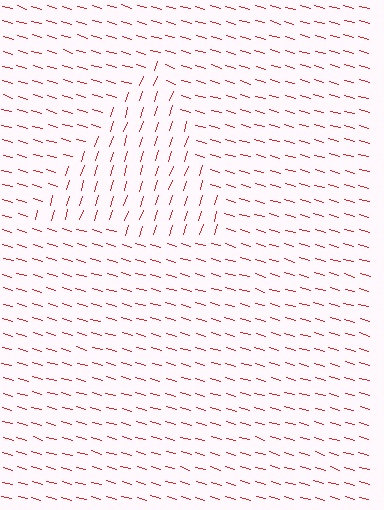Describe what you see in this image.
The image is filled with small red line segments. A triangle region in the image has lines oriented differently from the surrounding lines, creating a visible texture boundary.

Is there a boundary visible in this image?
Yes, there is a texture boundary formed by a change in line orientation.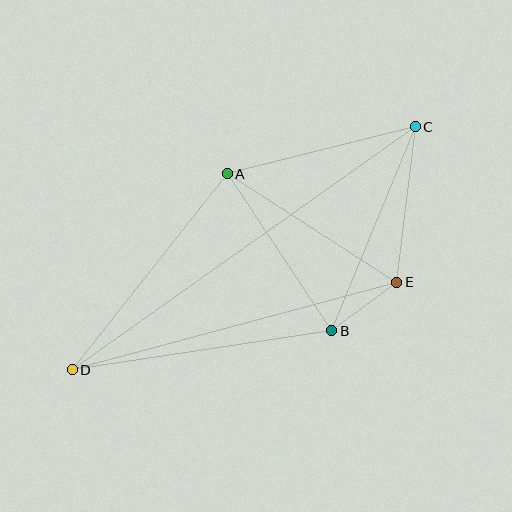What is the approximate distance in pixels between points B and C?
The distance between B and C is approximately 221 pixels.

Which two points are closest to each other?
Points B and E are closest to each other.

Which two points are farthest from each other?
Points C and D are farthest from each other.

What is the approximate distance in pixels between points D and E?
The distance between D and E is approximately 336 pixels.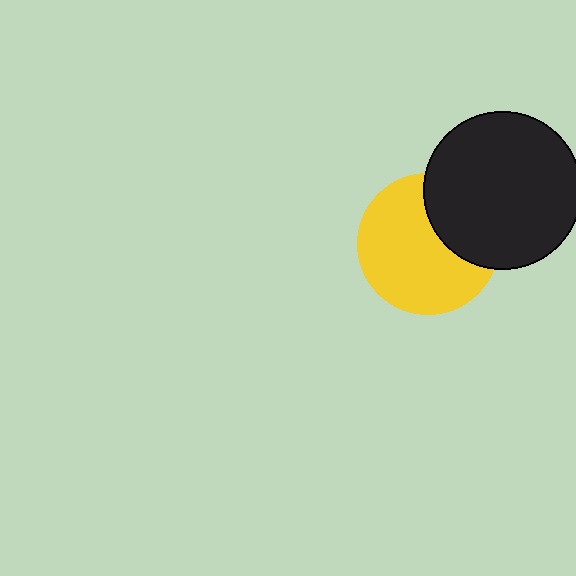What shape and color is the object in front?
The object in front is a black circle.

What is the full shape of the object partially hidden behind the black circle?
The partially hidden object is a yellow circle.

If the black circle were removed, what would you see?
You would see the complete yellow circle.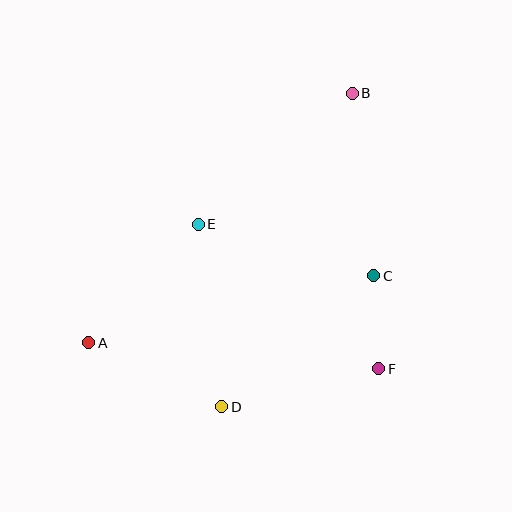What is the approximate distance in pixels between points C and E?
The distance between C and E is approximately 183 pixels.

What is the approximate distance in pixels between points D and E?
The distance between D and E is approximately 184 pixels.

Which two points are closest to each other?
Points C and F are closest to each other.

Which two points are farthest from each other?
Points A and B are farthest from each other.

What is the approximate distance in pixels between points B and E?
The distance between B and E is approximately 202 pixels.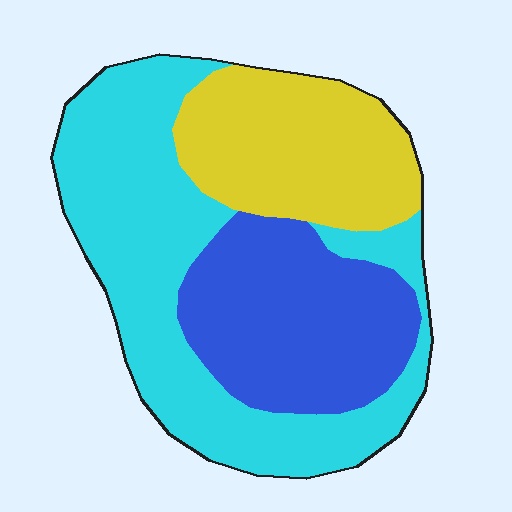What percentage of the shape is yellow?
Yellow covers roughly 25% of the shape.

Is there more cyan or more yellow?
Cyan.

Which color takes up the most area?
Cyan, at roughly 45%.